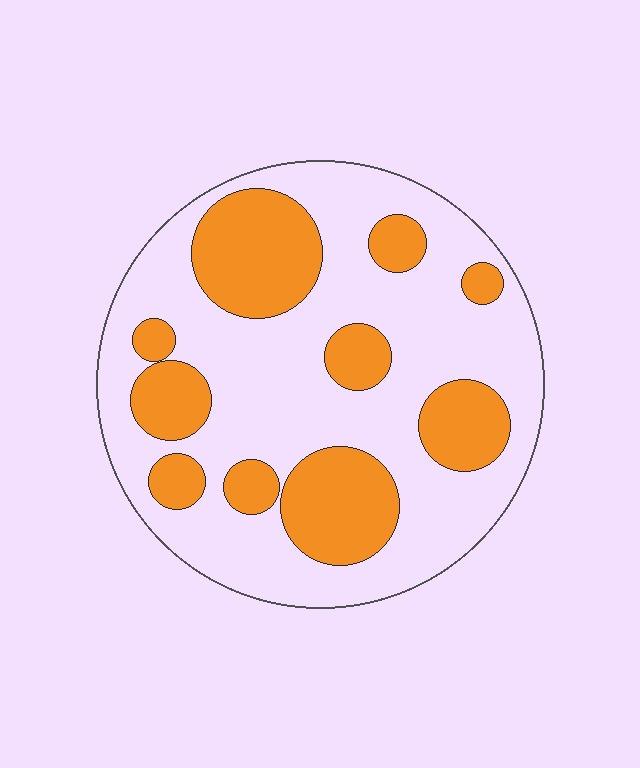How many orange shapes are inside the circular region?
10.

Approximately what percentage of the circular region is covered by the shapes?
Approximately 30%.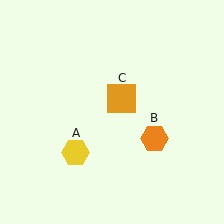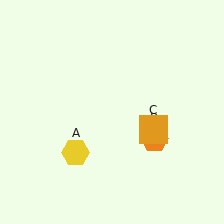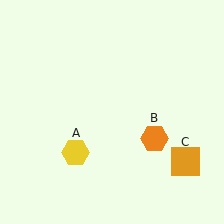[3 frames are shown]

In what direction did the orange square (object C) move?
The orange square (object C) moved down and to the right.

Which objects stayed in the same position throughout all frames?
Yellow hexagon (object A) and orange hexagon (object B) remained stationary.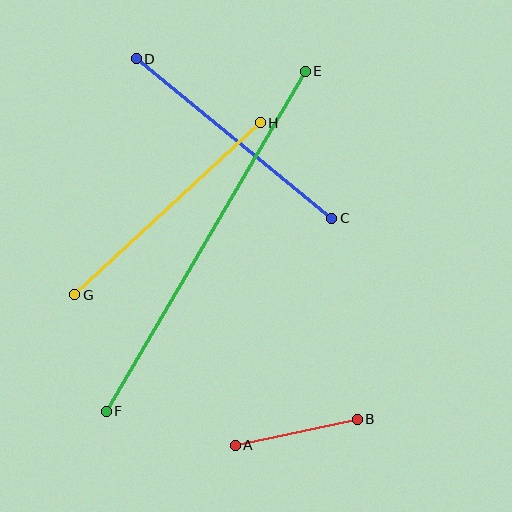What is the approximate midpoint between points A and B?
The midpoint is at approximately (296, 432) pixels.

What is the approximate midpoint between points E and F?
The midpoint is at approximately (206, 241) pixels.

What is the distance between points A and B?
The distance is approximately 125 pixels.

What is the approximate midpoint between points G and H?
The midpoint is at approximately (167, 209) pixels.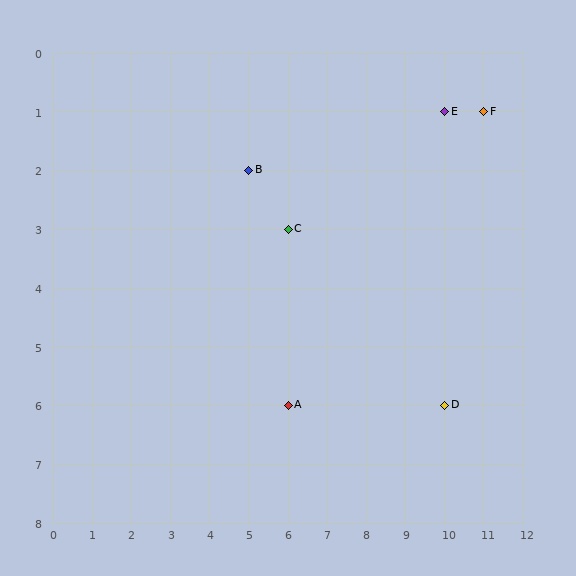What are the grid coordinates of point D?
Point D is at grid coordinates (10, 6).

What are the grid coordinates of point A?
Point A is at grid coordinates (6, 6).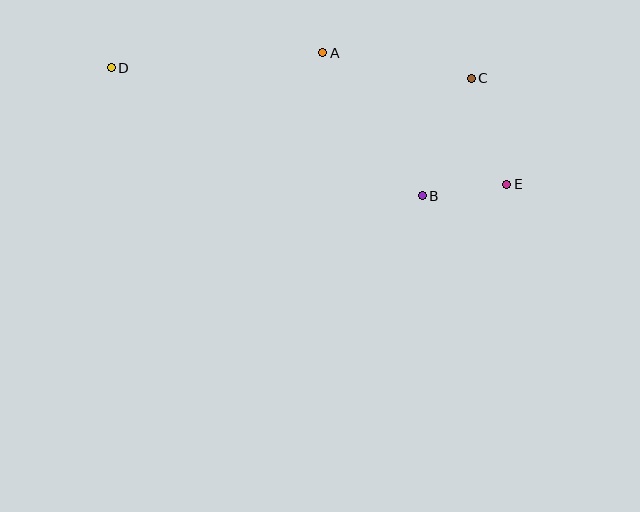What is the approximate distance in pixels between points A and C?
The distance between A and C is approximately 151 pixels.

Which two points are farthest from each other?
Points D and E are farthest from each other.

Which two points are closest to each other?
Points B and E are closest to each other.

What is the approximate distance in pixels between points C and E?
The distance between C and E is approximately 112 pixels.